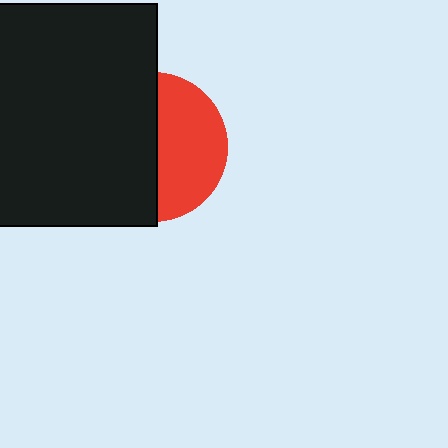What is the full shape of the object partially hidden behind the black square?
The partially hidden object is a red circle.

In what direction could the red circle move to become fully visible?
The red circle could move right. That would shift it out from behind the black square entirely.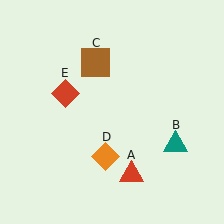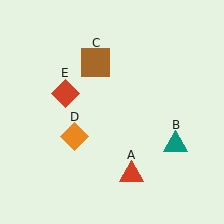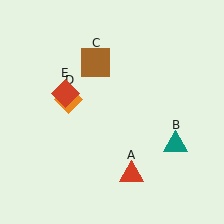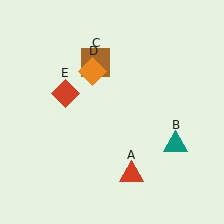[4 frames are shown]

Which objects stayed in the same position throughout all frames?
Red triangle (object A) and teal triangle (object B) and brown square (object C) and red diamond (object E) remained stationary.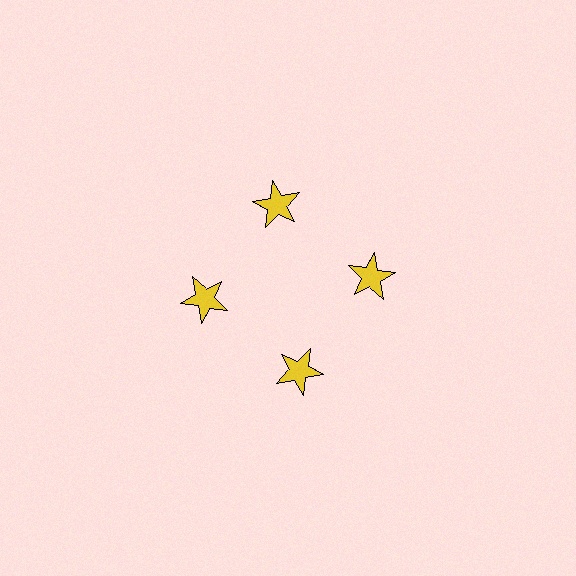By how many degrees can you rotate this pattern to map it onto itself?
The pattern maps onto itself every 90 degrees of rotation.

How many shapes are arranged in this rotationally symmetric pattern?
There are 4 shapes, arranged in 4 groups of 1.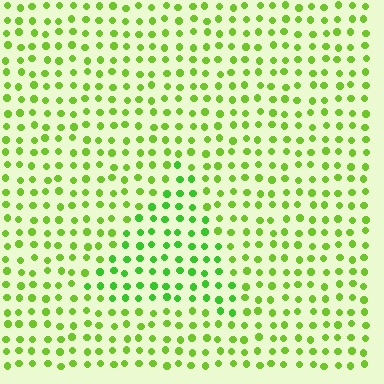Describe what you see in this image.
The image is filled with small lime elements in a uniform arrangement. A triangle-shaped region is visible where the elements are tinted to a slightly different hue, forming a subtle color boundary.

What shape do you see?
I see a triangle.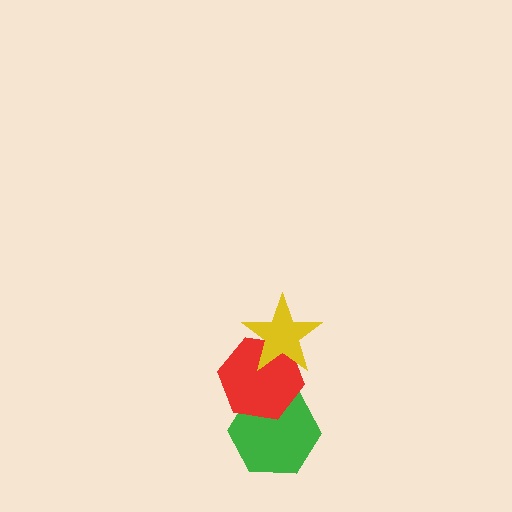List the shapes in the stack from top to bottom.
From top to bottom: the yellow star, the red hexagon, the green hexagon.